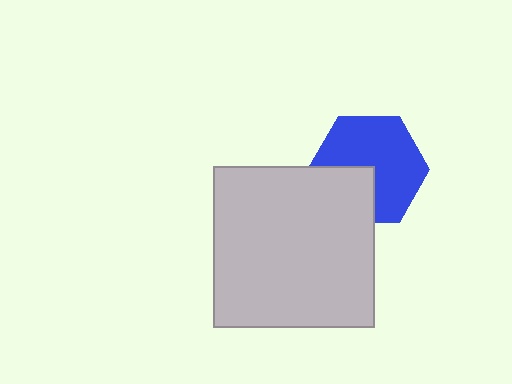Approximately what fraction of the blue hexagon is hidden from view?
Roughly 31% of the blue hexagon is hidden behind the light gray square.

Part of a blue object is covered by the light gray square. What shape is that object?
It is a hexagon.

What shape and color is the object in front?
The object in front is a light gray square.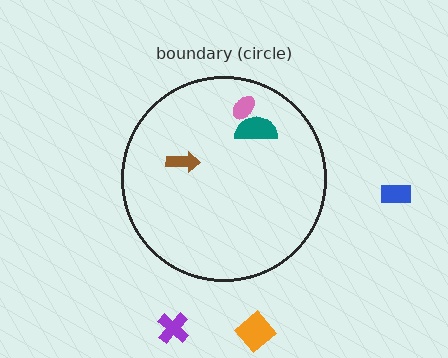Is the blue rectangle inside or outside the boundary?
Outside.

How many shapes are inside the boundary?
3 inside, 3 outside.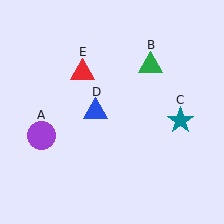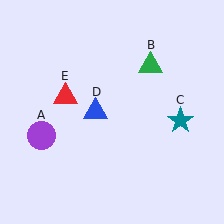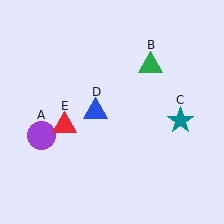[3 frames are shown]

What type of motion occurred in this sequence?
The red triangle (object E) rotated counterclockwise around the center of the scene.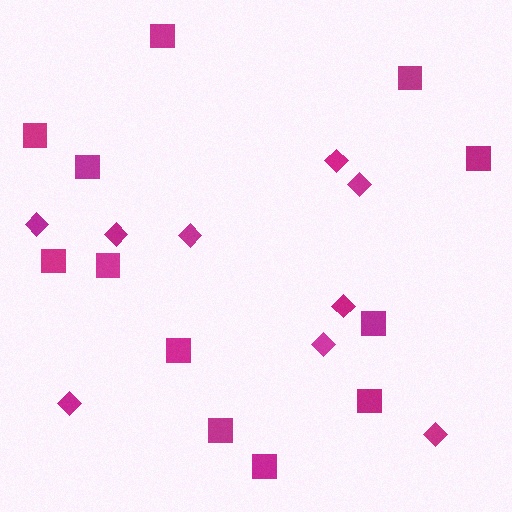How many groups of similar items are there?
There are 2 groups: one group of squares (12) and one group of diamonds (9).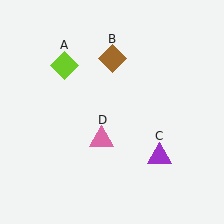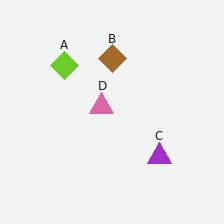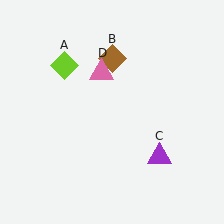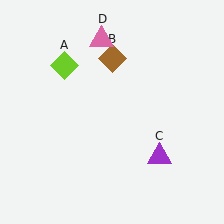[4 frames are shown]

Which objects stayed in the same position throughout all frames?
Lime diamond (object A) and brown diamond (object B) and purple triangle (object C) remained stationary.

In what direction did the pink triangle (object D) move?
The pink triangle (object D) moved up.